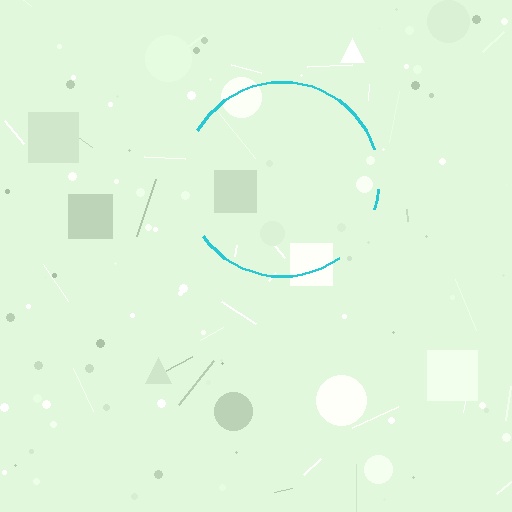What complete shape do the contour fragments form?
The contour fragments form a circle.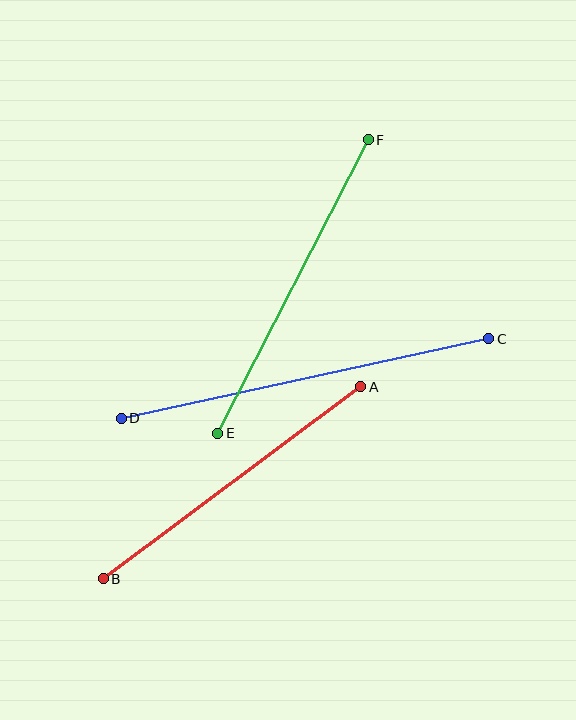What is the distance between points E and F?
The distance is approximately 330 pixels.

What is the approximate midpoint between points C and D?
The midpoint is at approximately (305, 379) pixels.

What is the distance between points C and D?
The distance is approximately 376 pixels.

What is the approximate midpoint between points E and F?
The midpoint is at approximately (293, 286) pixels.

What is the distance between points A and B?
The distance is approximately 321 pixels.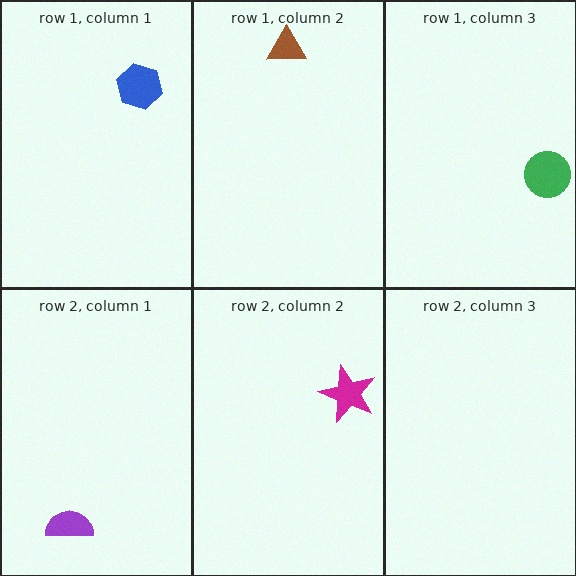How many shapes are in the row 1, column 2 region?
1.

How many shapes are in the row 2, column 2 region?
1.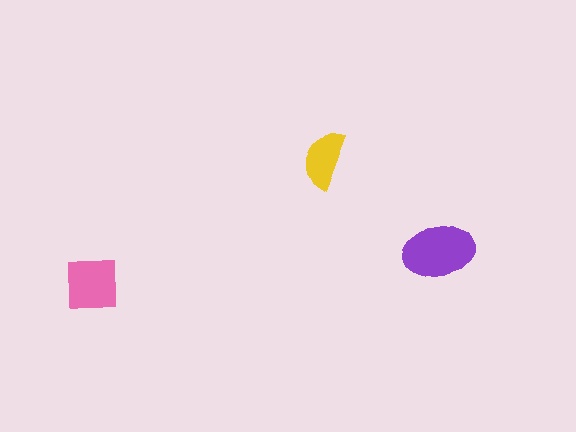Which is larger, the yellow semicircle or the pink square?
The pink square.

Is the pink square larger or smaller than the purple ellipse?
Smaller.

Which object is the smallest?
The yellow semicircle.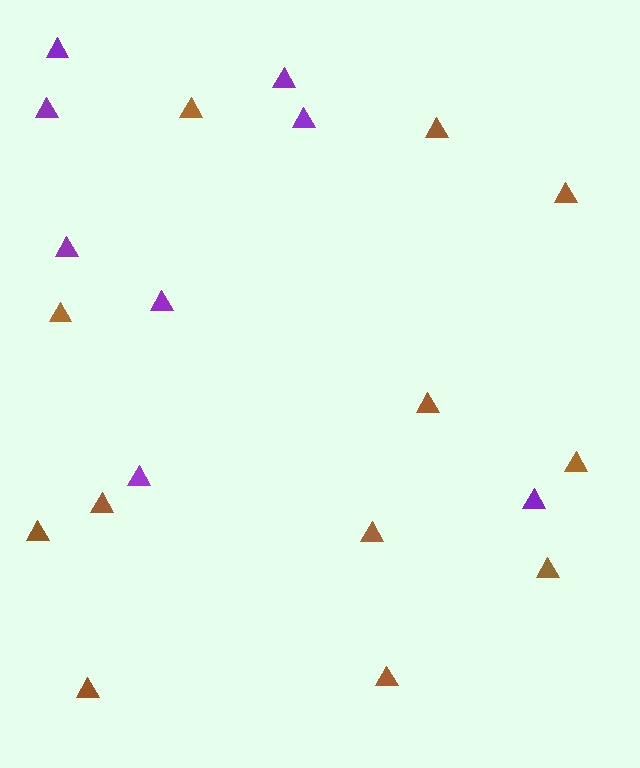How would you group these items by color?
There are 2 groups: one group of brown triangles (12) and one group of purple triangles (8).